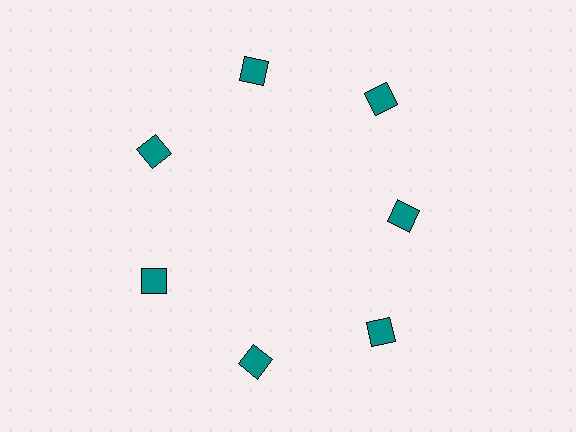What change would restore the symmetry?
The symmetry would be restored by moving it outward, back onto the ring so that all 7 squares sit at equal angles and equal distance from the center.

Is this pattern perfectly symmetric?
No. The 7 teal squares are arranged in a ring, but one element near the 3 o'clock position is pulled inward toward the center, breaking the 7-fold rotational symmetry.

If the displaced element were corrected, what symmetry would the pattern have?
It would have 7-fold rotational symmetry — the pattern would map onto itself every 51 degrees.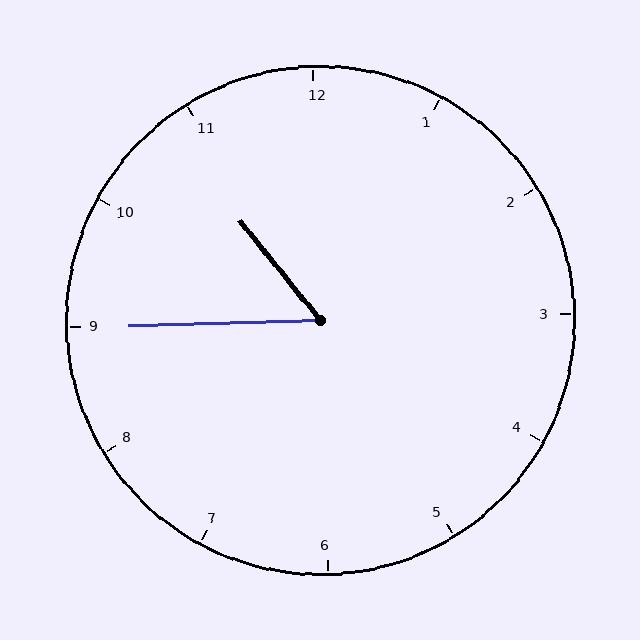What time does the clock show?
10:45.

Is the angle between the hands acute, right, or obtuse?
It is acute.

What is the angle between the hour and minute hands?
Approximately 52 degrees.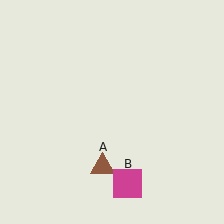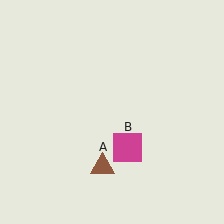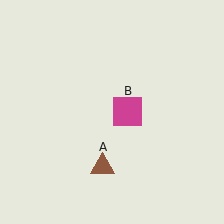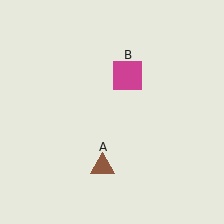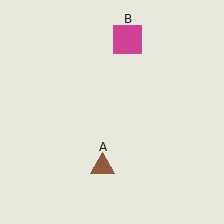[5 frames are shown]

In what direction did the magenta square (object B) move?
The magenta square (object B) moved up.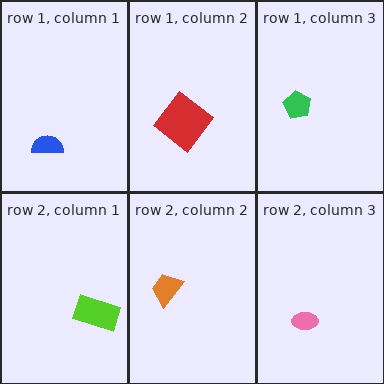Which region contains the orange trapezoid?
The row 2, column 2 region.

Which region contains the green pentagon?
The row 1, column 3 region.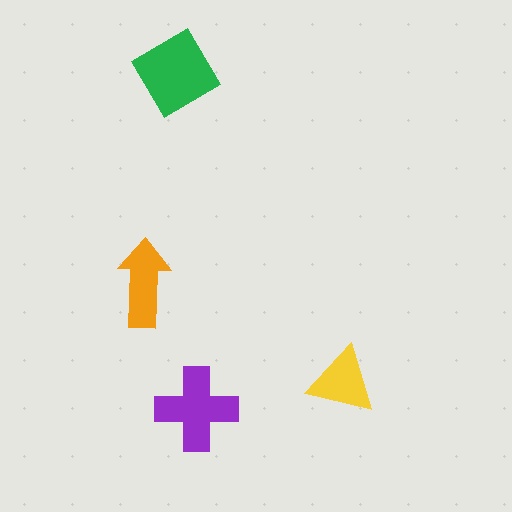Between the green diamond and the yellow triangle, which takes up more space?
The green diamond.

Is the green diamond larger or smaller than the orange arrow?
Larger.